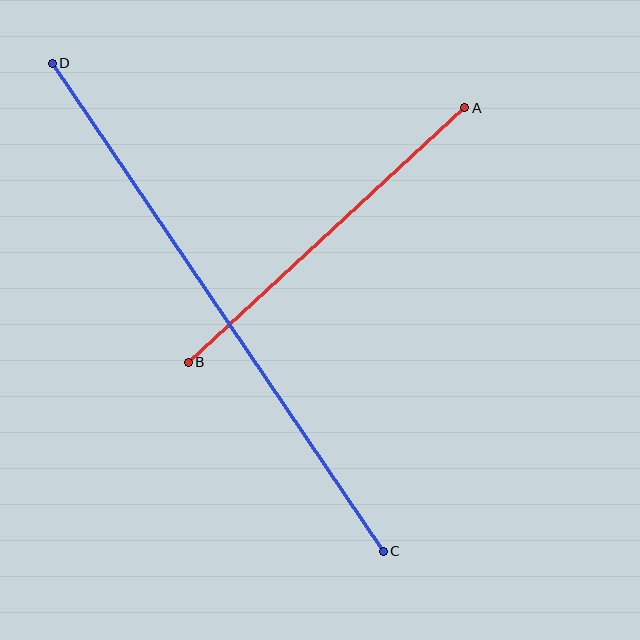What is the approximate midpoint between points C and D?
The midpoint is at approximately (218, 307) pixels.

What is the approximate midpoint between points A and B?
The midpoint is at approximately (326, 235) pixels.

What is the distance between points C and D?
The distance is approximately 590 pixels.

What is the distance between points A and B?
The distance is approximately 376 pixels.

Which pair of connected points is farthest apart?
Points C and D are farthest apart.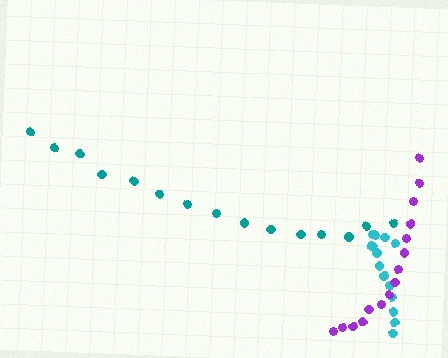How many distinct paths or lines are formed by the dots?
There are 3 distinct paths.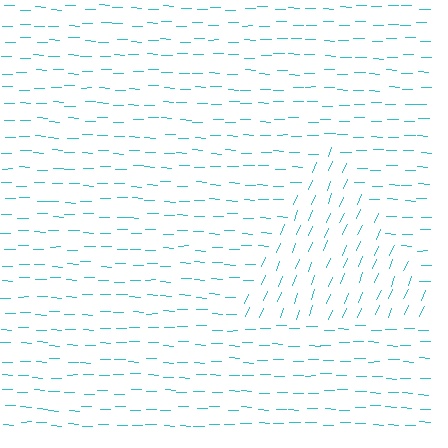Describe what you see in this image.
The image is filled with small cyan line segments. A triangle region in the image has lines oriented differently from the surrounding lines, creating a visible texture boundary.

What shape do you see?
I see a triangle.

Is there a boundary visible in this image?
Yes, there is a texture boundary formed by a change in line orientation.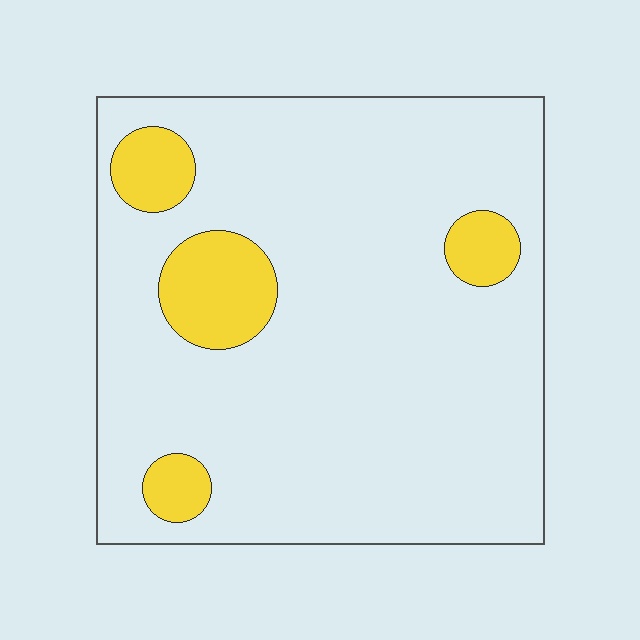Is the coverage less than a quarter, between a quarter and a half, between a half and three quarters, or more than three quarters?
Less than a quarter.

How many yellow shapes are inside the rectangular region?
4.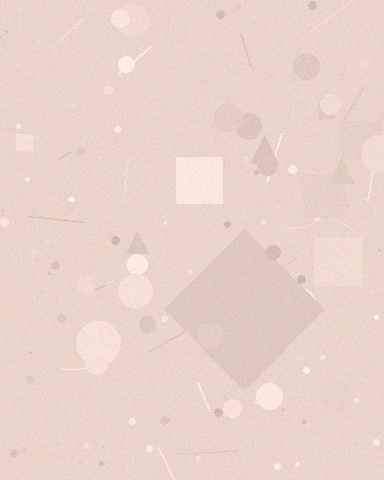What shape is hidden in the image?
A diamond is hidden in the image.